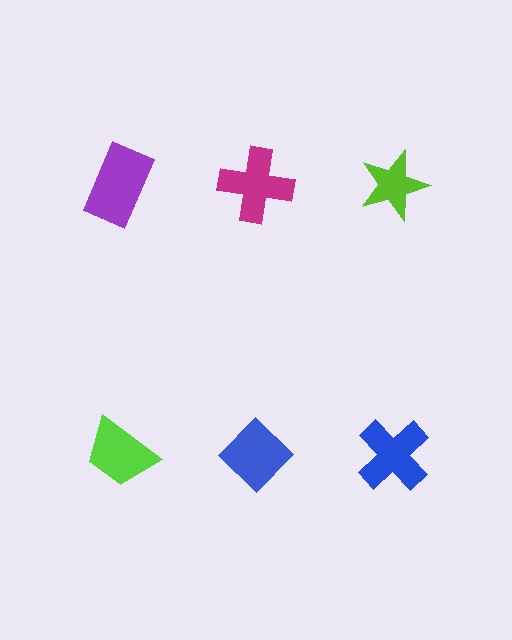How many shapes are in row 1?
3 shapes.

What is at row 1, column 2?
A magenta cross.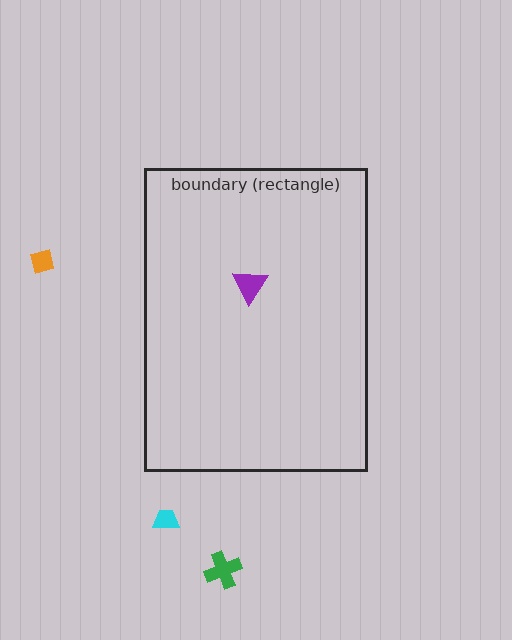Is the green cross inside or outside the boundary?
Outside.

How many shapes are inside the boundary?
1 inside, 3 outside.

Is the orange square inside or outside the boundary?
Outside.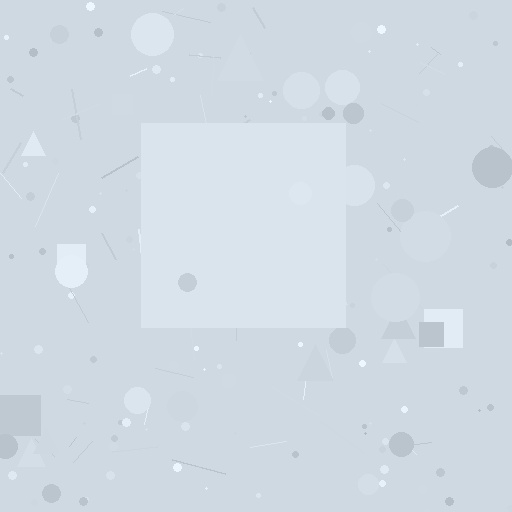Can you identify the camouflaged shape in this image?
The camouflaged shape is a square.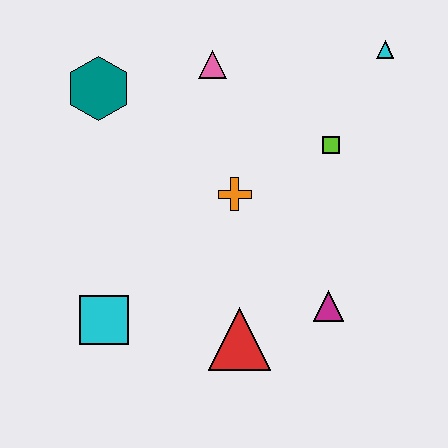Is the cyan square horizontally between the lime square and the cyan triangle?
No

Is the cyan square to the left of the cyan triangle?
Yes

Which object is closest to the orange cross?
The lime square is closest to the orange cross.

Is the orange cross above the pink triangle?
No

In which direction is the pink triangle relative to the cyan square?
The pink triangle is above the cyan square.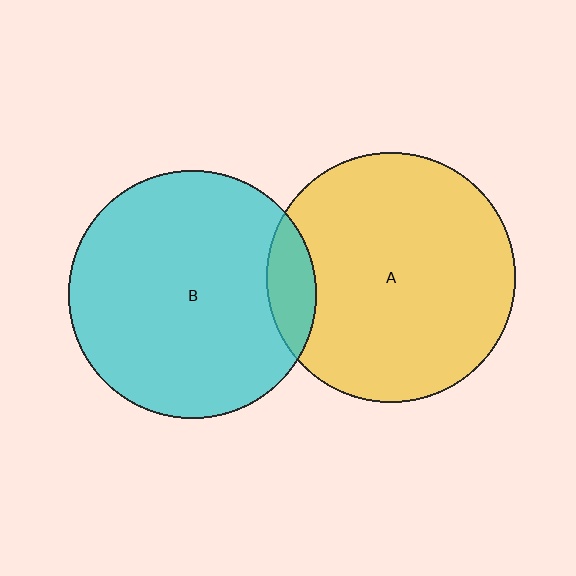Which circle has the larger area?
Circle A (yellow).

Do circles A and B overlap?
Yes.